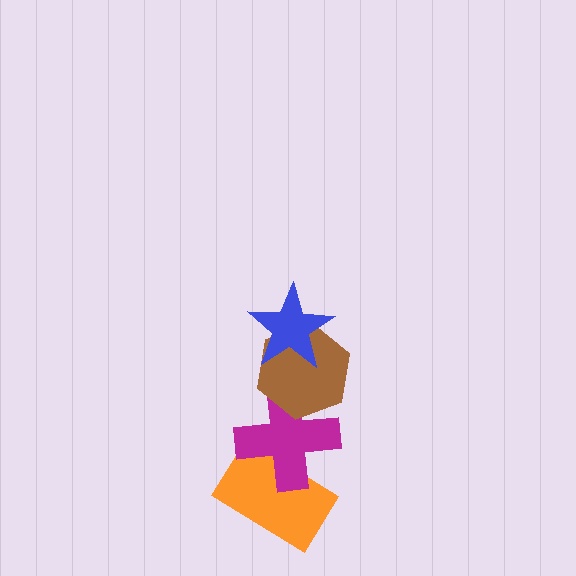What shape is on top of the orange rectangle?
The magenta cross is on top of the orange rectangle.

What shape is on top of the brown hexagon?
The blue star is on top of the brown hexagon.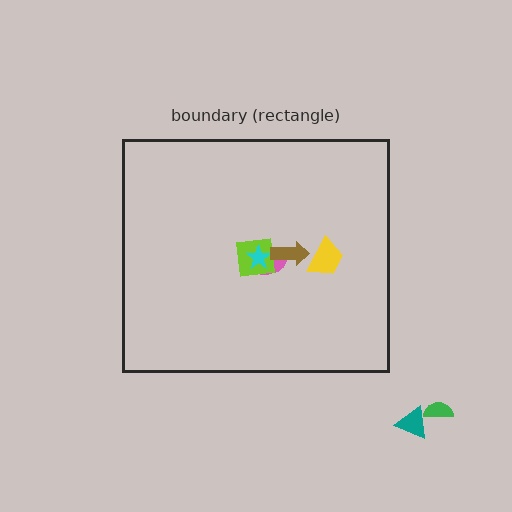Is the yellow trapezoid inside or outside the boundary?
Inside.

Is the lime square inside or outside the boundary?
Inside.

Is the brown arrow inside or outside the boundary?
Inside.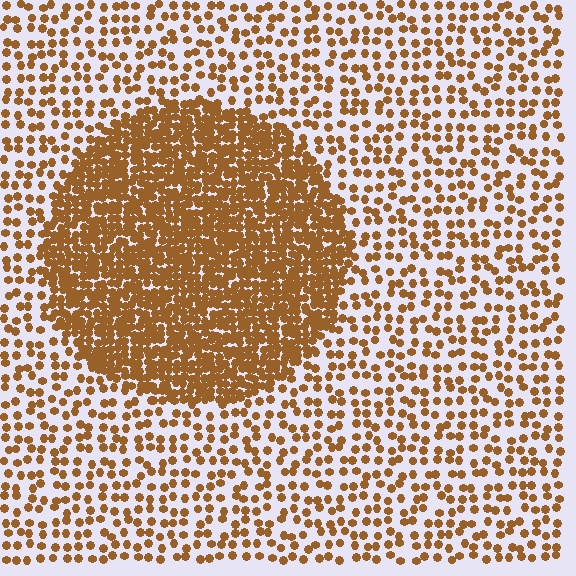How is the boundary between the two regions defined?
The boundary is defined by a change in element density (approximately 2.8x ratio). All elements are the same color, size, and shape.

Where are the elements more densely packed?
The elements are more densely packed inside the circle boundary.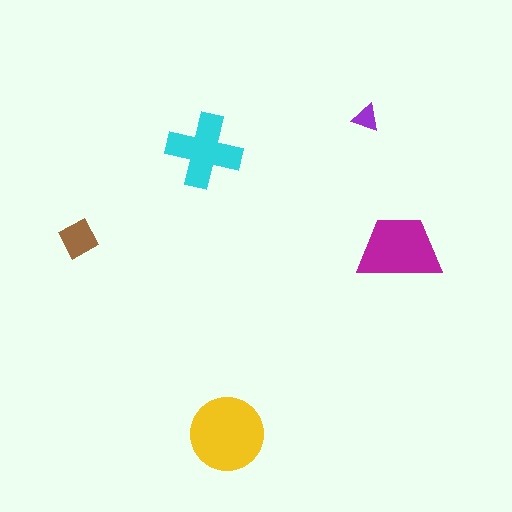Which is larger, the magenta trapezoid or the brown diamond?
The magenta trapezoid.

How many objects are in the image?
There are 5 objects in the image.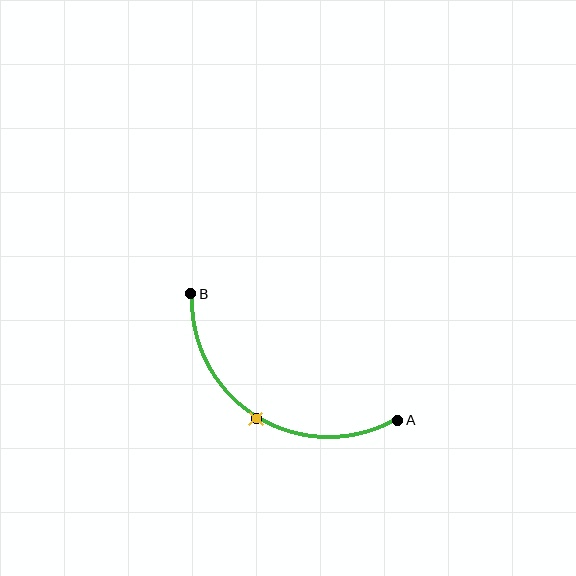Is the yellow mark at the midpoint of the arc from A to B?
Yes. The yellow mark lies on the arc at equal arc-length from both A and B — it is the arc midpoint.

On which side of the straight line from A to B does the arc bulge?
The arc bulges below the straight line connecting A and B.